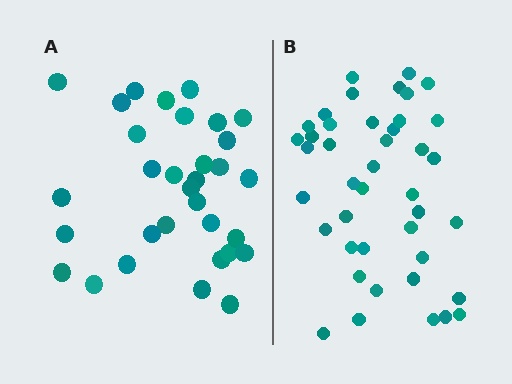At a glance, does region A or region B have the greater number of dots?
Region B (the right region) has more dots.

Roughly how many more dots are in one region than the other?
Region B has roughly 10 or so more dots than region A.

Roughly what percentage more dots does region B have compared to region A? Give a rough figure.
About 30% more.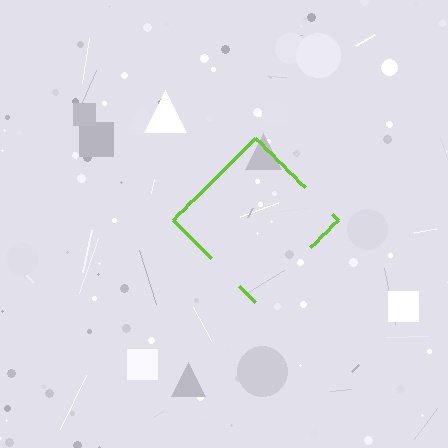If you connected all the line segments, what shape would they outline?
They would outline a diamond.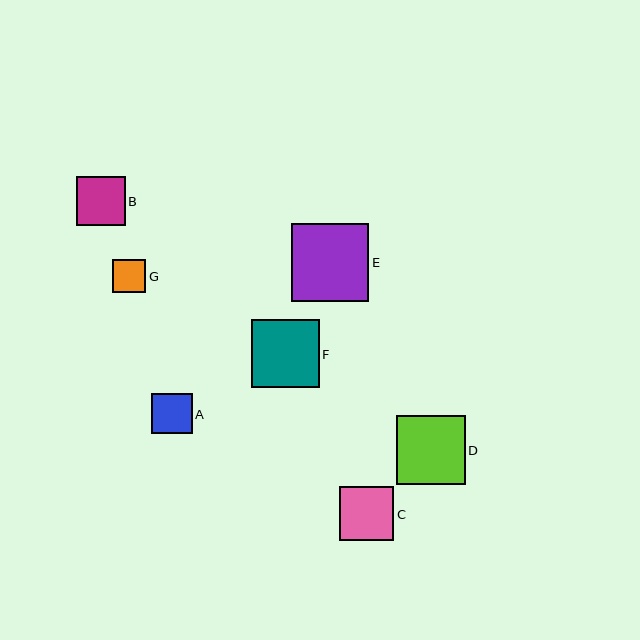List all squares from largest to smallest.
From largest to smallest: E, D, F, C, B, A, G.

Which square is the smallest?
Square G is the smallest with a size of approximately 33 pixels.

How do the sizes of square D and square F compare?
Square D and square F are approximately the same size.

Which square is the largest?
Square E is the largest with a size of approximately 77 pixels.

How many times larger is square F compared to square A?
Square F is approximately 1.7 times the size of square A.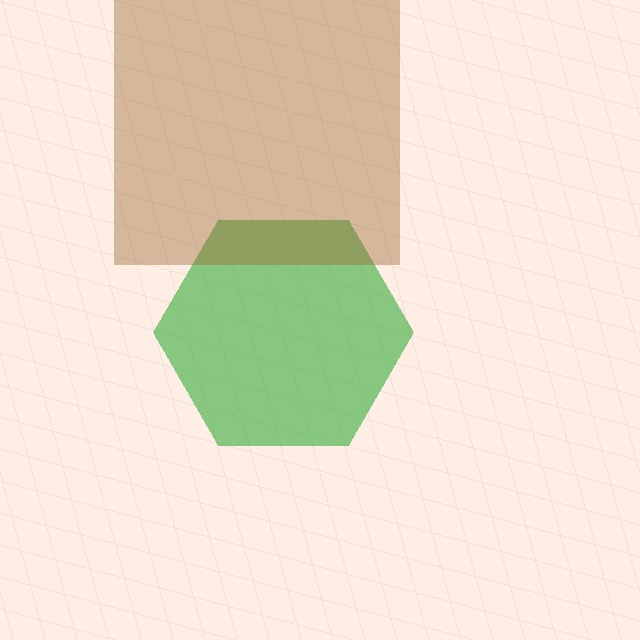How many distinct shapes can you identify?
There are 2 distinct shapes: a green hexagon, a brown square.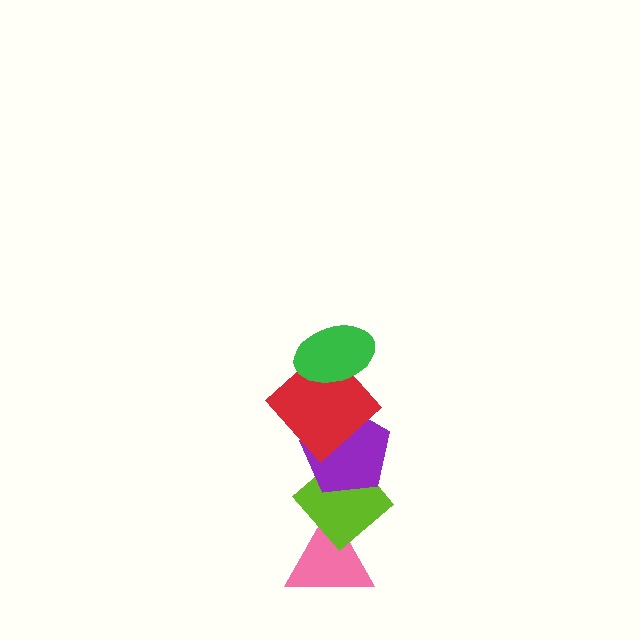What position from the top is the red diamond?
The red diamond is 2nd from the top.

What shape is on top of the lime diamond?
The purple pentagon is on top of the lime diamond.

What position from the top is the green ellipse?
The green ellipse is 1st from the top.